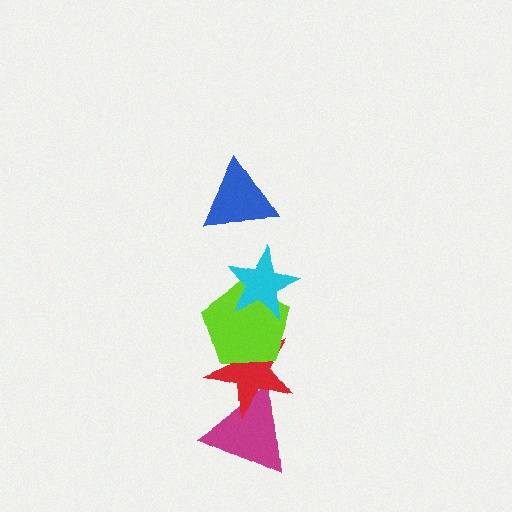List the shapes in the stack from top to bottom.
From top to bottom: the blue triangle, the cyan star, the lime pentagon, the red star, the magenta triangle.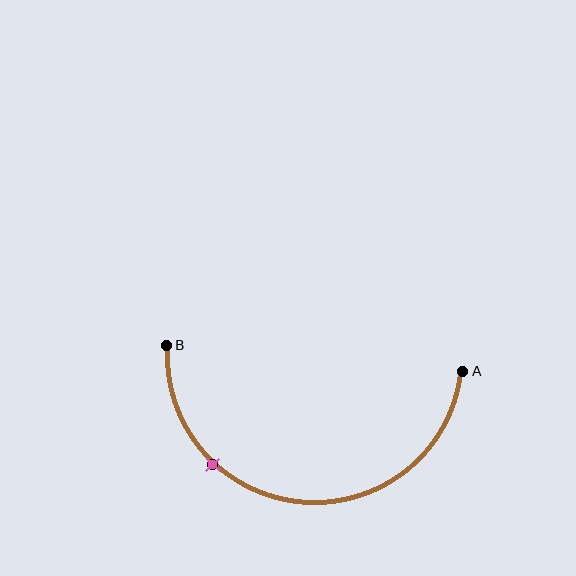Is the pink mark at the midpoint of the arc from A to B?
No. The pink mark lies on the arc but is closer to endpoint B. The arc midpoint would be at the point on the curve equidistant along the arc from both A and B.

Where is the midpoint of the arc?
The arc midpoint is the point on the curve farthest from the straight line joining A and B. It sits below that line.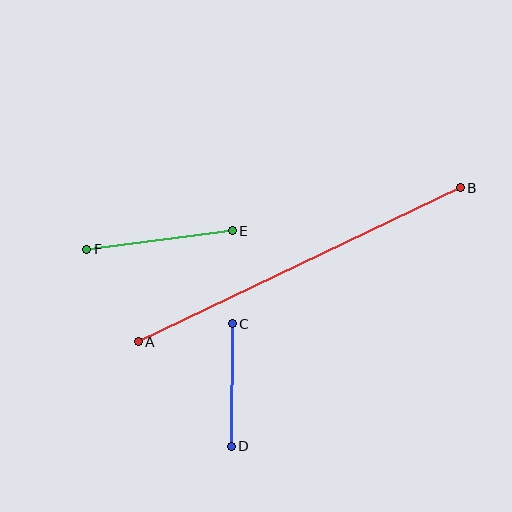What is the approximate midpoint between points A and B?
The midpoint is at approximately (299, 265) pixels.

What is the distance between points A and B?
The distance is approximately 357 pixels.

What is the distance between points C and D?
The distance is approximately 122 pixels.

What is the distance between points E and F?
The distance is approximately 147 pixels.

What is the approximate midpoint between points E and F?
The midpoint is at approximately (160, 240) pixels.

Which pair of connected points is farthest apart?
Points A and B are farthest apart.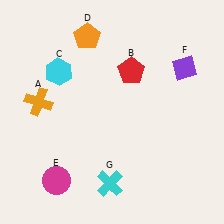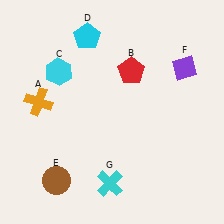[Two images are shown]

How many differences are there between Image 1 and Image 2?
There are 2 differences between the two images.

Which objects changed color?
D changed from orange to cyan. E changed from magenta to brown.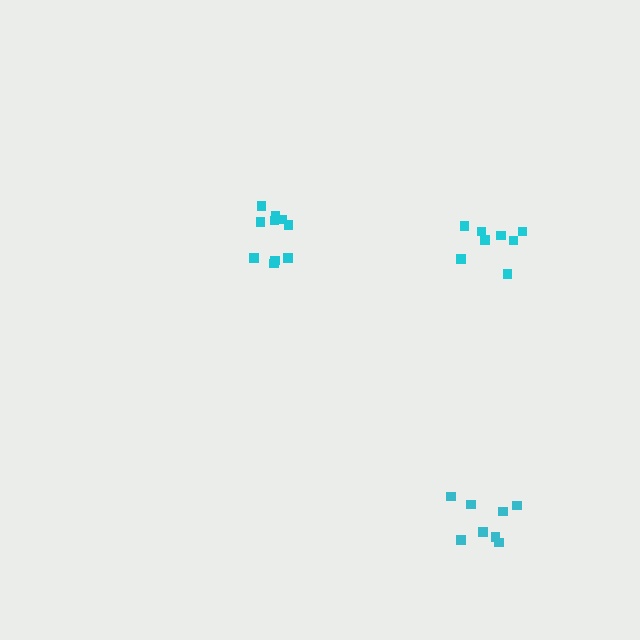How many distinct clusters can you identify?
There are 3 distinct clusters.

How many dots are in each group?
Group 1: 8 dots, Group 2: 10 dots, Group 3: 8 dots (26 total).